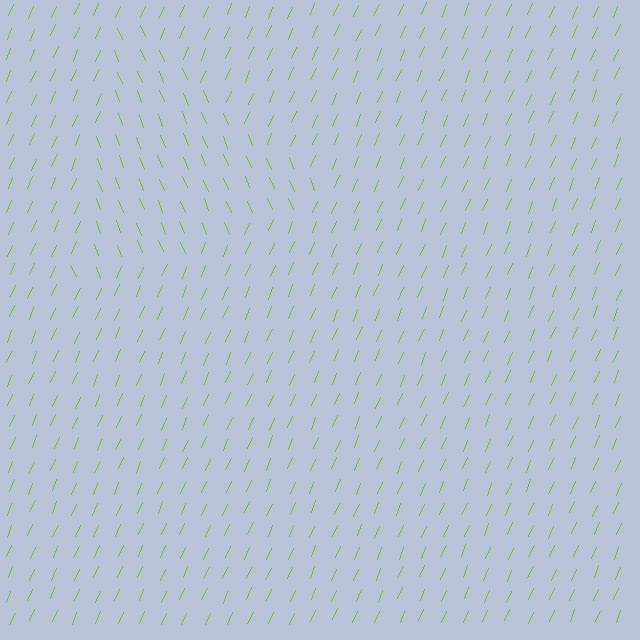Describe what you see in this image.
The image is filled with small lime line segments. A triangle region in the image has lines oriented differently from the surrounding lines, creating a visible texture boundary.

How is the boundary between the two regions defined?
The boundary is defined purely by a change in line orientation (approximately 45 degrees difference). All lines are the same color and thickness.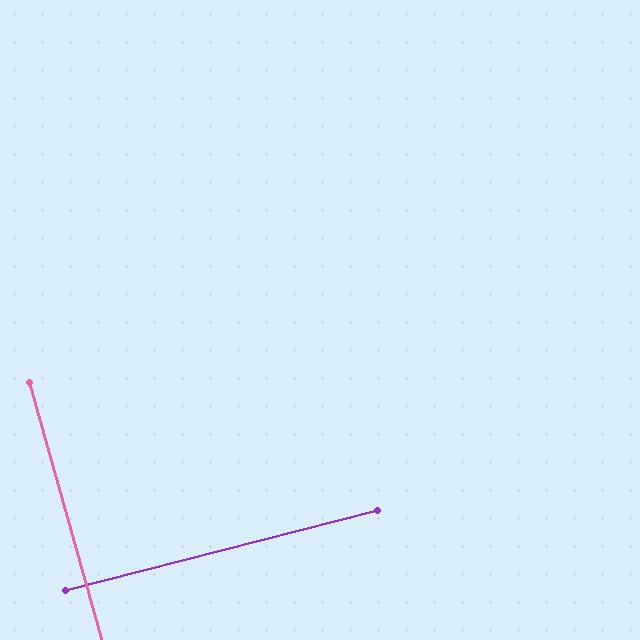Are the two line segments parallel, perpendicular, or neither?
Perpendicular — they meet at approximately 89°.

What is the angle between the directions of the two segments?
Approximately 89 degrees.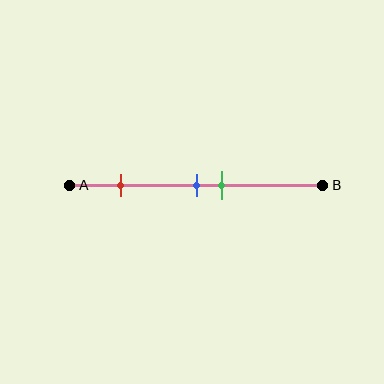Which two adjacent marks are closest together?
The blue and green marks are the closest adjacent pair.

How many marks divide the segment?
There are 3 marks dividing the segment.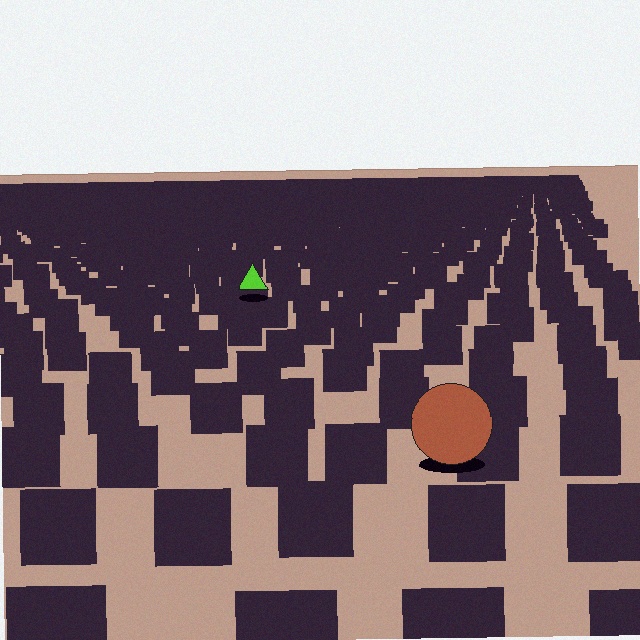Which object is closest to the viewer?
The brown circle is closest. The texture marks near it are larger and more spread out.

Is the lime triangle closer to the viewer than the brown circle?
No. The brown circle is closer — you can tell from the texture gradient: the ground texture is coarser near it.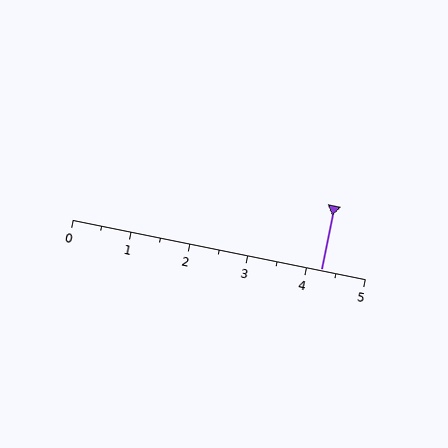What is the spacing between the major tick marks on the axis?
The major ticks are spaced 1 apart.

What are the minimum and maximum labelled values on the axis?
The axis runs from 0 to 5.